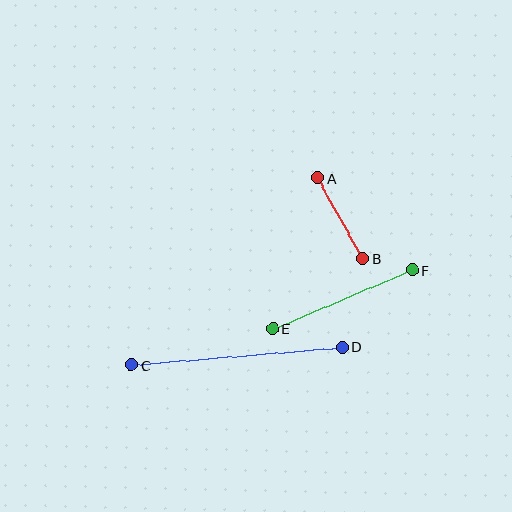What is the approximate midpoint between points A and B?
The midpoint is at approximately (340, 218) pixels.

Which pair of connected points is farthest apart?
Points C and D are farthest apart.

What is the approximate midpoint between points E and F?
The midpoint is at approximately (342, 299) pixels.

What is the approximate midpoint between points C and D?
The midpoint is at approximately (237, 356) pixels.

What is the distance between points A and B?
The distance is approximately 92 pixels.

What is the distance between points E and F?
The distance is approximately 151 pixels.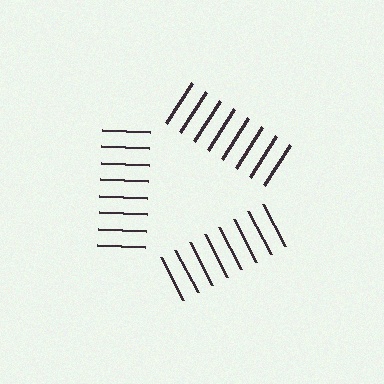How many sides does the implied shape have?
3 sides — the line-ends trace a triangle.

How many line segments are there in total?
24 — 8 along each of the 3 edges.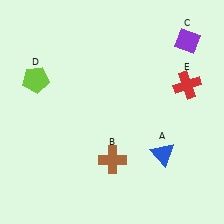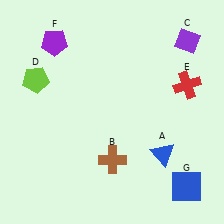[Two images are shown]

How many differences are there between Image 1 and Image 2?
There are 2 differences between the two images.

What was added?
A purple pentagon (F), a blue square (G) were added in Image 2.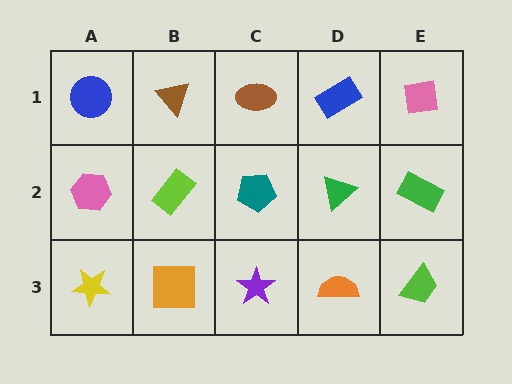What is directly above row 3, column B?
A lime rectangle.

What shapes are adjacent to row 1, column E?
A green rectangle (row 2, column E), a blue rectangle (row 1, column D).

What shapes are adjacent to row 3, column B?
A lime rectangle (row 2, column B), a yellow star (row 3, column A), a purple star (row 3, column C).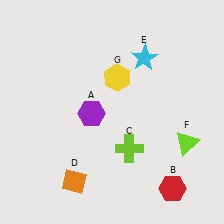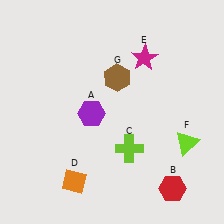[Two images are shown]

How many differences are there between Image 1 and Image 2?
There are 2 differences between the two images.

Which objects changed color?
E changed from cyan to magenta. G changed from yellow to brown.